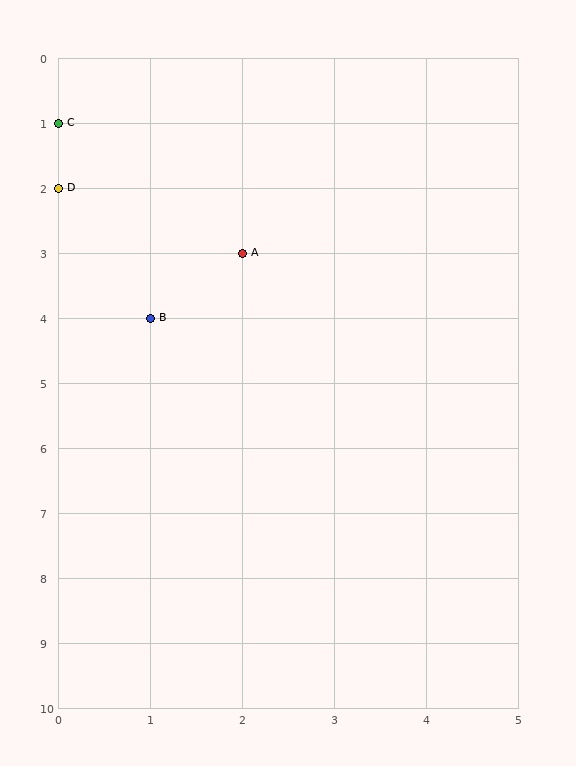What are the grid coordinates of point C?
Point C is at grid coordinates (0, 1).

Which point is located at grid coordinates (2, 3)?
Point A is at (2, 3).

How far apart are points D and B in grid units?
Points D and B are 1 column and 2 rows apart (about 2.2 grid units diagonally).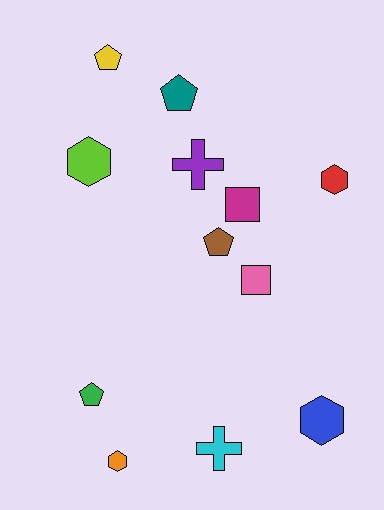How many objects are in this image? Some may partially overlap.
There are 12 objects.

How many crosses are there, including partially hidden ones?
There are 2 crosses.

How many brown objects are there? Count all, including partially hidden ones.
There is 1 brown object.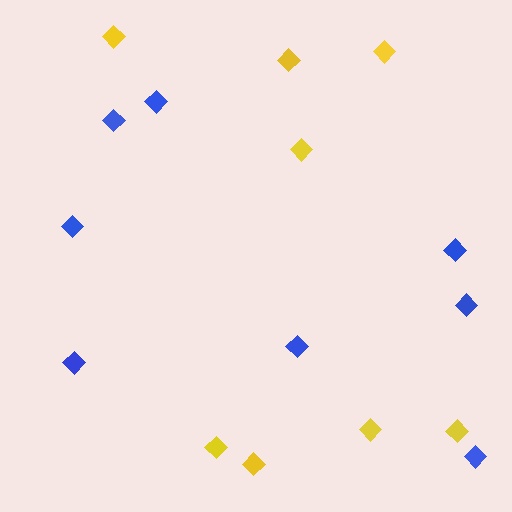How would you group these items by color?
There are 2 groups: one group of blue diamonds (8) and one group of yellow diamonds (8).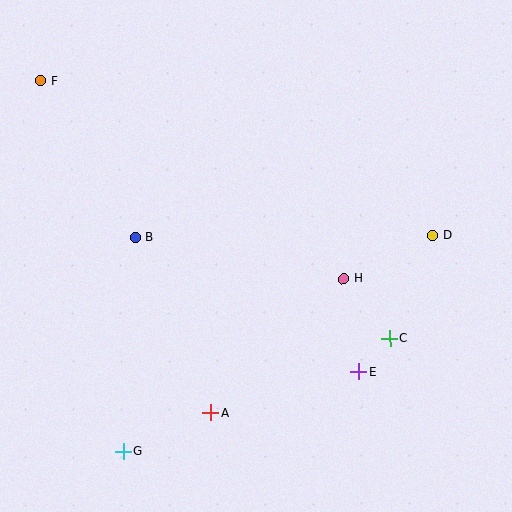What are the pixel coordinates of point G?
Point G is at (124, 451).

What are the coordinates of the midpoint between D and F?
The midpoint between D and F is at (237, 158).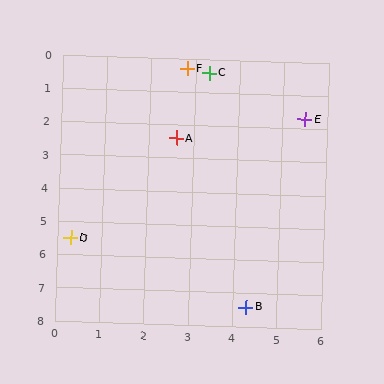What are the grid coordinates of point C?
Point C is at approximately (3.3, 0.4).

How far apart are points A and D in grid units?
Points A and D are about 3.9 grid units apart.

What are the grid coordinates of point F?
Point F is at approximately (2.8, 0.3).